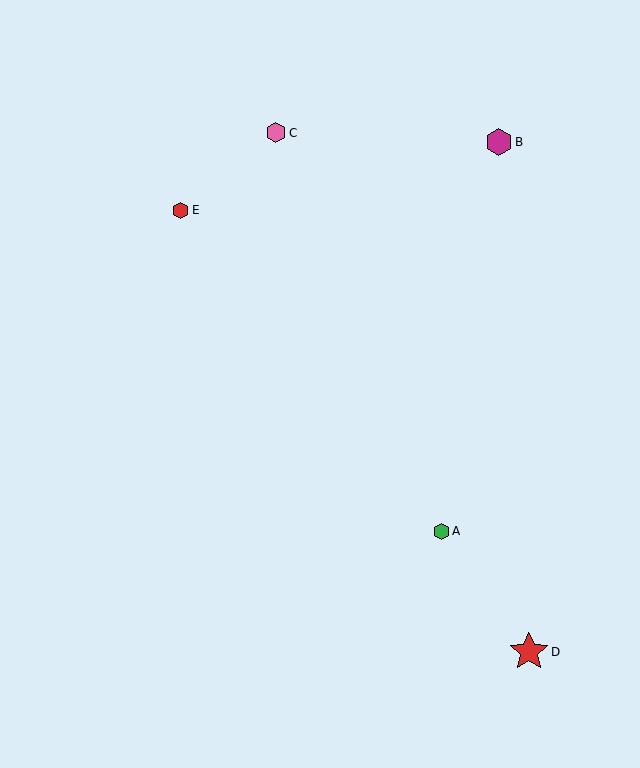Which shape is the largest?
The red star (labeled D) is the largest.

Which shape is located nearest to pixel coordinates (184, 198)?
The red hexagon (labeled E) at (181, 210) is nearest to that location.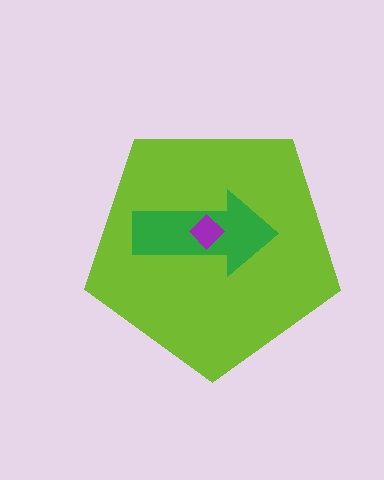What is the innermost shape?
The purple diamond.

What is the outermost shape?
The lime pentagon.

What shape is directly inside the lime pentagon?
The green arrow.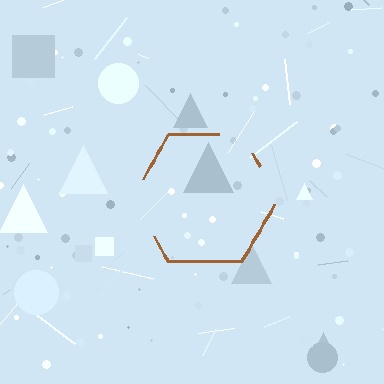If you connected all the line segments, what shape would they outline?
They would outline a hexagon.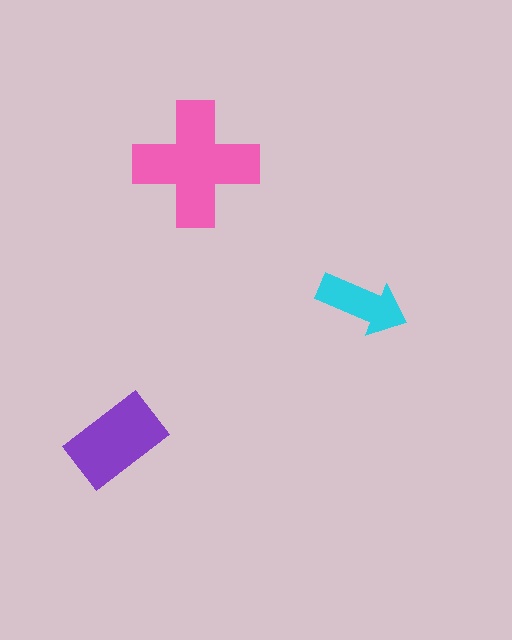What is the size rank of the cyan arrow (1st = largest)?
3rd.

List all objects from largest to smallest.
The pink cross, the purple rectangle, the cyan arrow.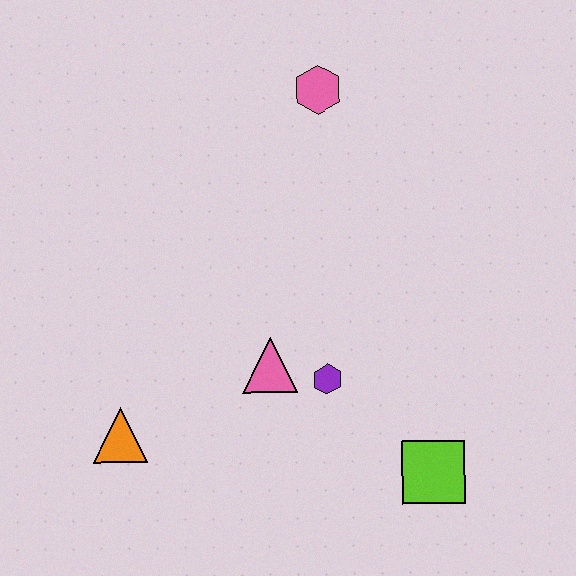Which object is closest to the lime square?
The purple hexagon is closest to the lime square.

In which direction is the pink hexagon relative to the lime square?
The pink hexagon is above the lime square.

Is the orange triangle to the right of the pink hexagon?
No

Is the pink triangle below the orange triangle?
No